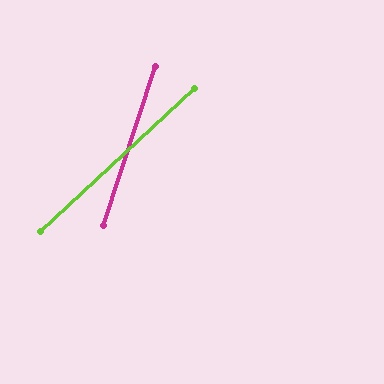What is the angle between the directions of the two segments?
Approximately 29 degrees.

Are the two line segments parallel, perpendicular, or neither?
Neither parallel nor perpendicular — they differ by about 29°.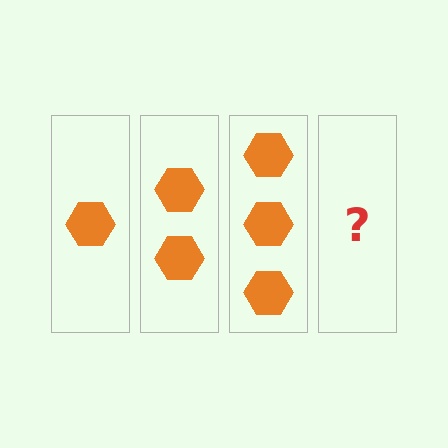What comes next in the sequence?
The next element should be 4 hexagons.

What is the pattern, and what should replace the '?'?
The pattern is that each step adds one more hexagon. The '?' should be 4 hexagons.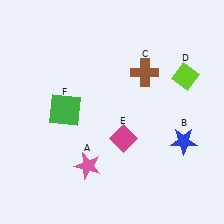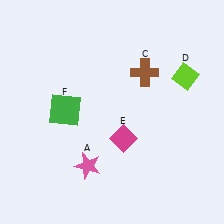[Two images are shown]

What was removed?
The blue star (B) was removed in Image 2.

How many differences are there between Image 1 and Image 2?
There is 1 difference between the two images.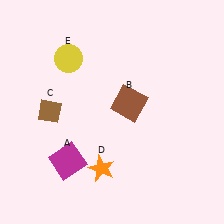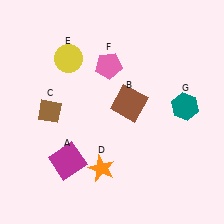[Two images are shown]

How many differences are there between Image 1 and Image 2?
There are 2 differences between the two images.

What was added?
A pink pentagon (F), a teal hexagon (G) were added in Image 2.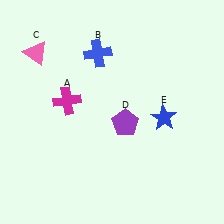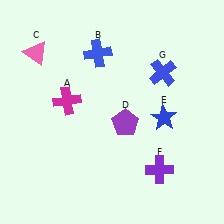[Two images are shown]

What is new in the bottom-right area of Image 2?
A purple cross (F) was added in the bottom-right area of Image 2.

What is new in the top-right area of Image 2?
A blue cross (G) was added in the top-right area of Image 2.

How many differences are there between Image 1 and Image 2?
There are 2 differences between the two images.